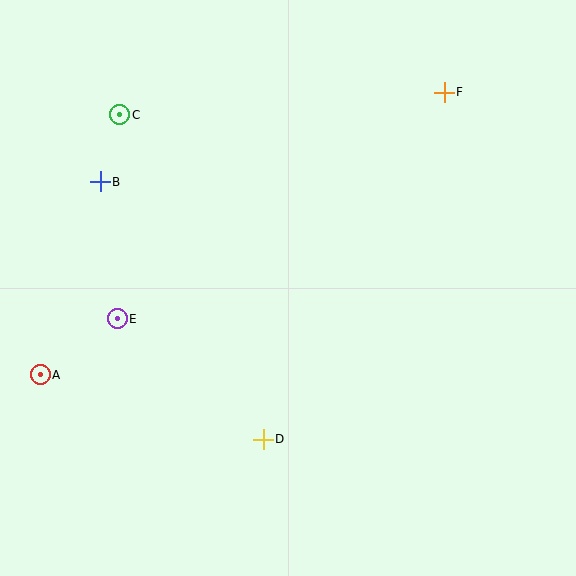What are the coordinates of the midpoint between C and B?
The midpoint between C and B is at (110, 148).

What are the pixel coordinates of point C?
Point C is at (120, 115).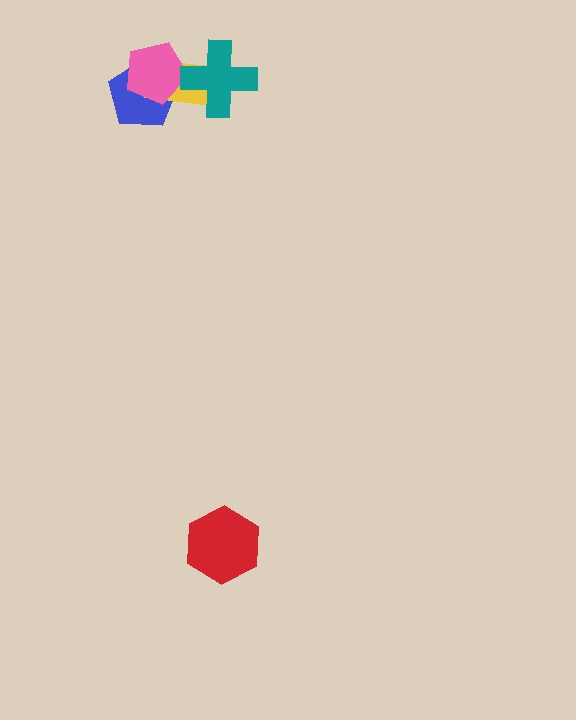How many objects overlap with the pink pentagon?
3 objects overlap with the pink pentagon.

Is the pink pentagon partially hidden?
Yes, it is partially covered by another shape.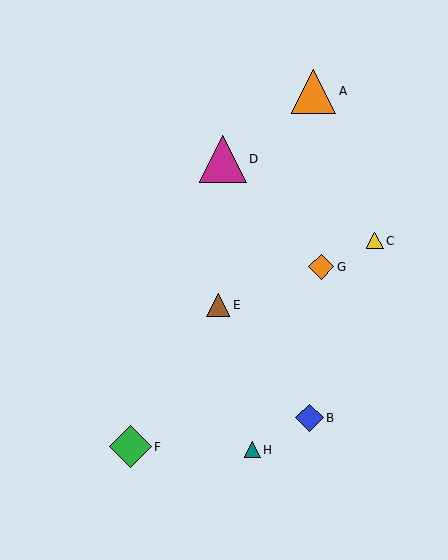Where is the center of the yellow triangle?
The center of the yellow triangle is at (375, 241).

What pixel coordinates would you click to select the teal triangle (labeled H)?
Click at (253, 450) to select the teal triangle H.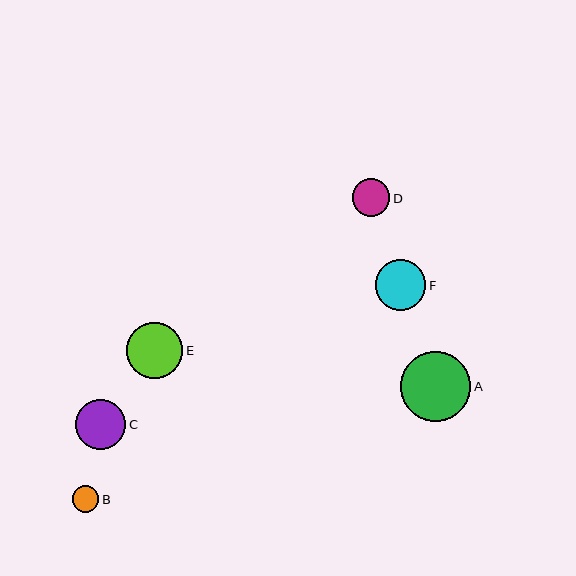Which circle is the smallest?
Circle B is the smallest with a size of approximately 27 pixels.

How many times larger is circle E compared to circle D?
Circle E is approximately 1.5 times the size of circle D.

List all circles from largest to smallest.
From largest to smallest: A, E, F, C, D, B.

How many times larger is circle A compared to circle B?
Circle A is approximately 2.7 times the size of circle B.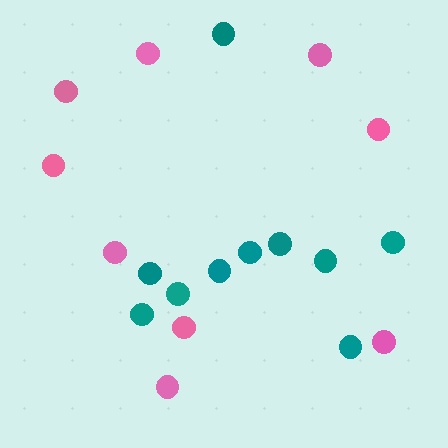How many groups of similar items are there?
There are 2 groups: one group of pink circles (9) and one group of teal circles (10).